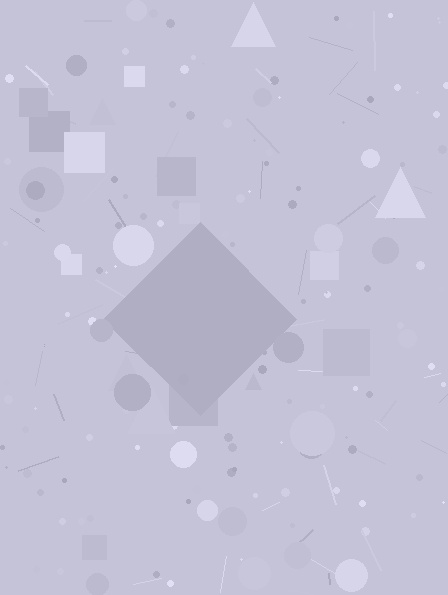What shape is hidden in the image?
A diamond is hidden in the image.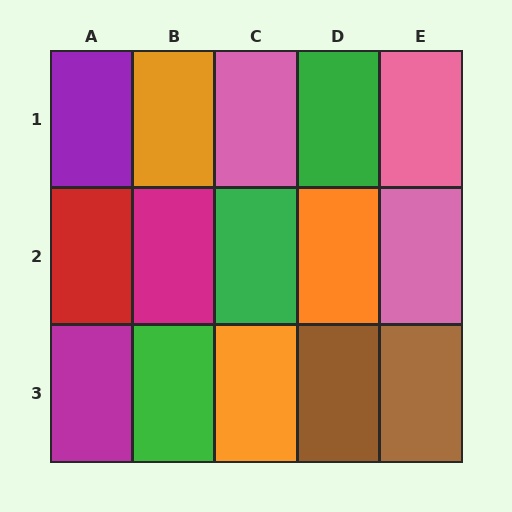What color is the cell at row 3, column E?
Brown.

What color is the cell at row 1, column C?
Pink.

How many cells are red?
1 cell is red.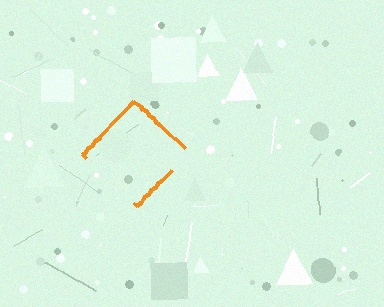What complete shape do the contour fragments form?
The contour fragments form a diamond.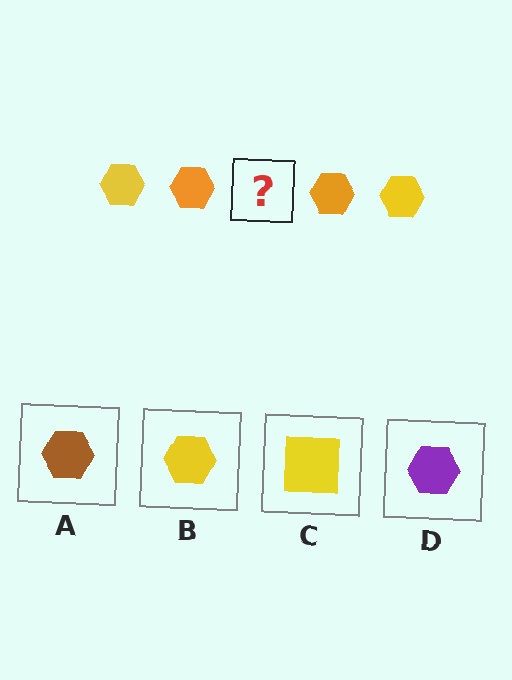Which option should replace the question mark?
Option B.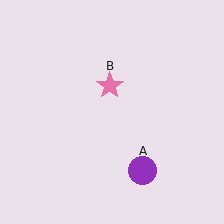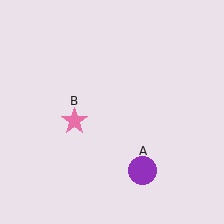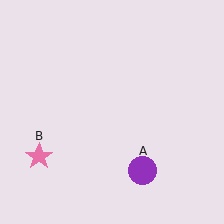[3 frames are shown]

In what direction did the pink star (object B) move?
The pink star (object B) moved down and to the left.